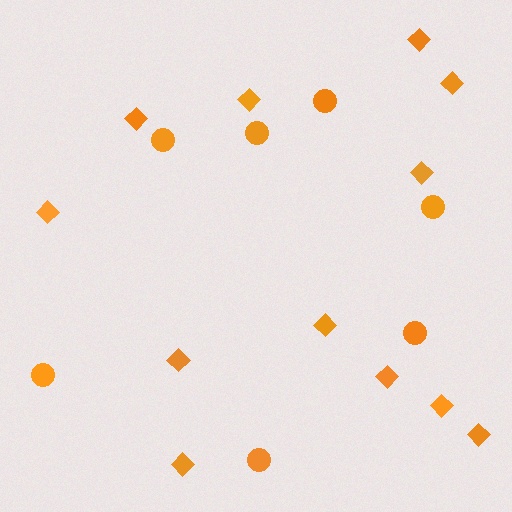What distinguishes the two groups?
There are 2 groups: one group of diamonds (12) and one group of circles (7).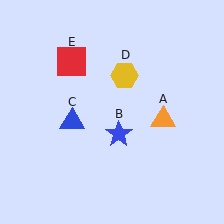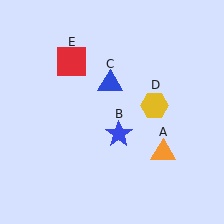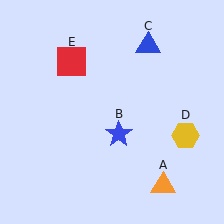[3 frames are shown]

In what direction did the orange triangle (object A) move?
The orange triangle (object A) moved down.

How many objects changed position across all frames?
3 objects changed position: orange triangle (object A), blue triangle (object C), yellow hexagon (object D).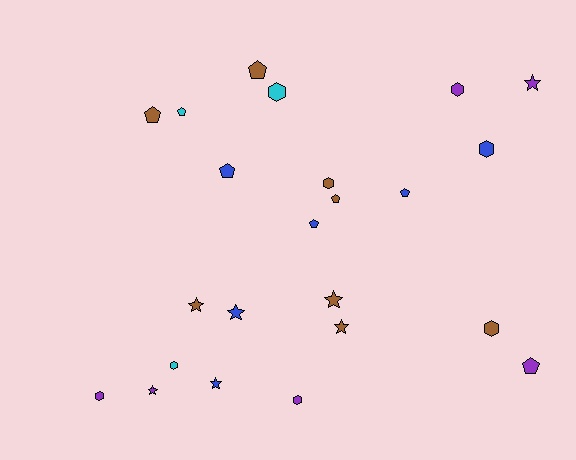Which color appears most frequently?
Brown, with 8 objects.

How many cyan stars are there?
There are no cyan stars.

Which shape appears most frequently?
Hexagon, with 8 objects.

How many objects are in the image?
There are 23 objects.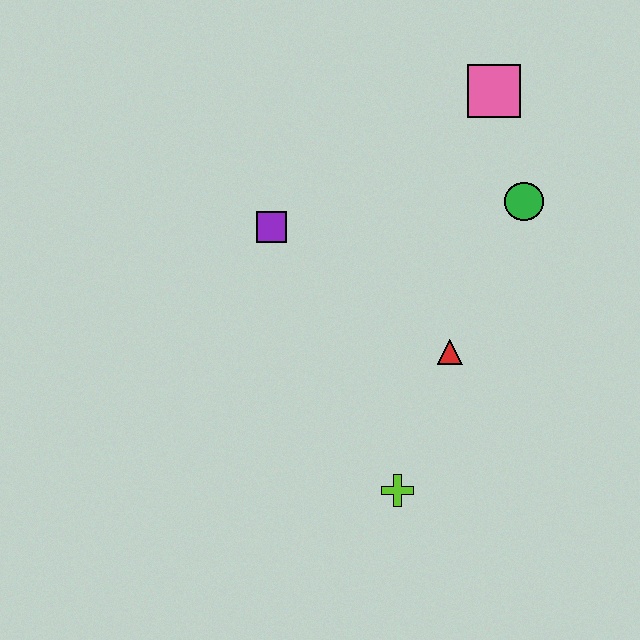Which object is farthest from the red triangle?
The pink square is farthest from the red triangle.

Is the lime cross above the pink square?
No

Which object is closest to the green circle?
The pink square is closest to the green circle.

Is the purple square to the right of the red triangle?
No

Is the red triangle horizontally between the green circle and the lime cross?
Yes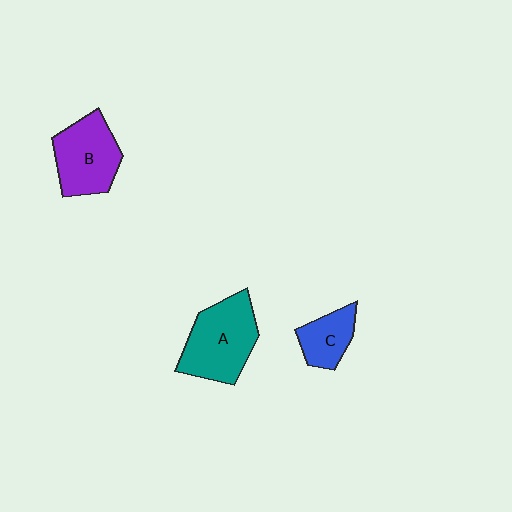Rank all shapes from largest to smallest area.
From largest to smallest: A (teal), B (purple), C (blue).